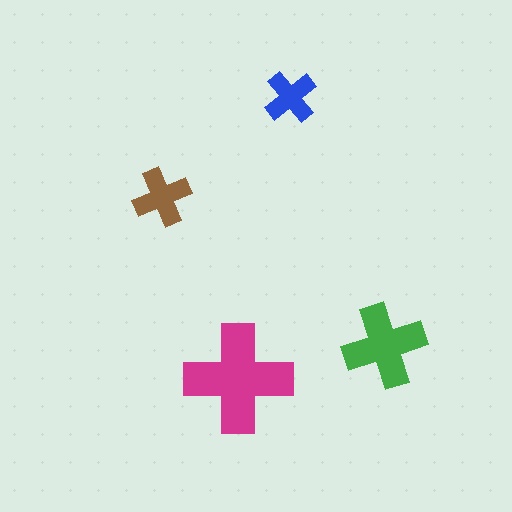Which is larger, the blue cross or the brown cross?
The brown one.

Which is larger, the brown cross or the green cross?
The green one.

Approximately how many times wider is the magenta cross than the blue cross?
About 2 times wider.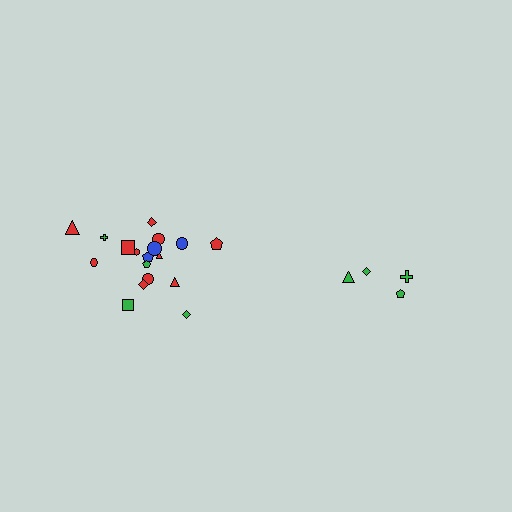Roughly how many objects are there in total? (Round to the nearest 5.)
Roughly 20 objects in total.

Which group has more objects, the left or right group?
The left group.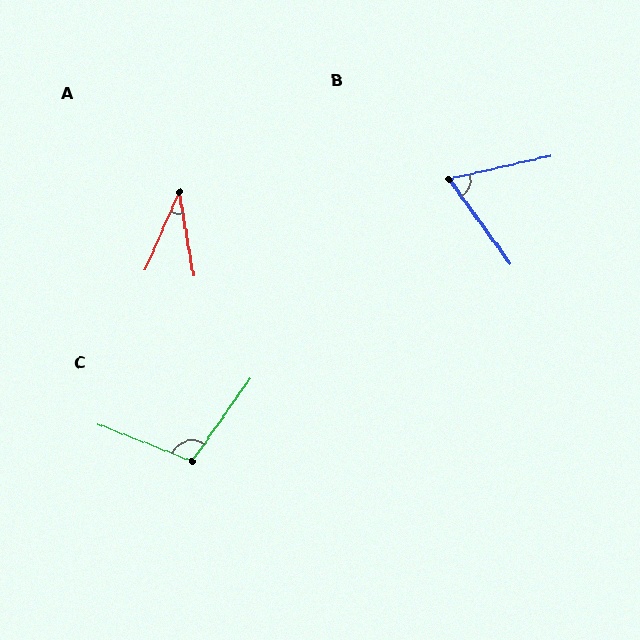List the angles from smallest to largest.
A (33°), B (67°), C (104°).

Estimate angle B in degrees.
Approximately 67 degrees.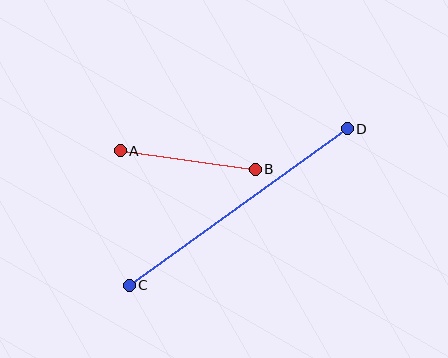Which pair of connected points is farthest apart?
Points C and D are farthest apart.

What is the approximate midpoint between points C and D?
The midpoint is at approximately (238, 207) pixels.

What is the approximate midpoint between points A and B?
The midpoint is at approximately (188, 160) pixels.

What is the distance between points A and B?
The distance is approximately 136 pixels.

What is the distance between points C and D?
The distance is approximately 269 pixels.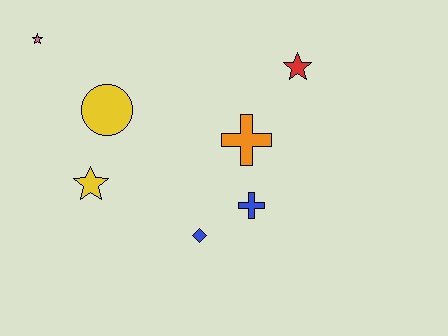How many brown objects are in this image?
There are no brown objects.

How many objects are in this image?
There are 7 objects.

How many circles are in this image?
There is 1 circle.